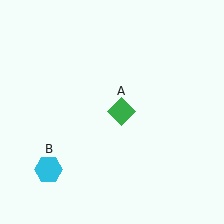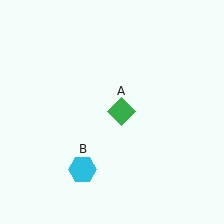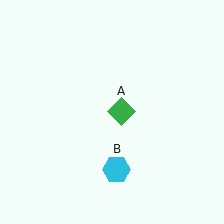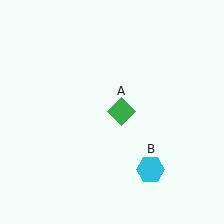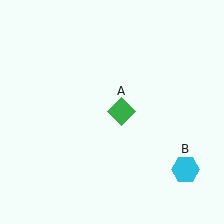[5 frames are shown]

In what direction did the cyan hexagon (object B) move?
The cyan hexagon (object B) moved right.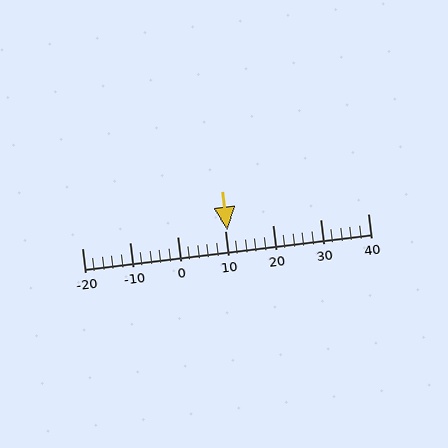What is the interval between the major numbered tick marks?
The major tick marks are spaced 10 units apart.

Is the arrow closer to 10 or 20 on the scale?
The arrow is closer to 10.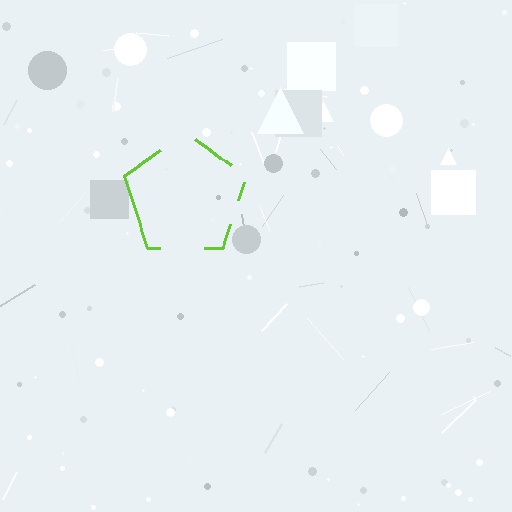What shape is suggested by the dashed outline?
The dashed outline suggests a pentagon.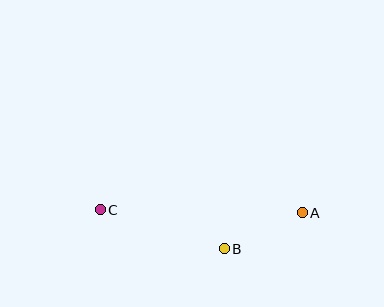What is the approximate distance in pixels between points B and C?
The distance between B and C is approximately 130 pixels.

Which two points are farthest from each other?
Points A and C are farthest from each other.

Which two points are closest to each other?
Points A and B are closest to each other.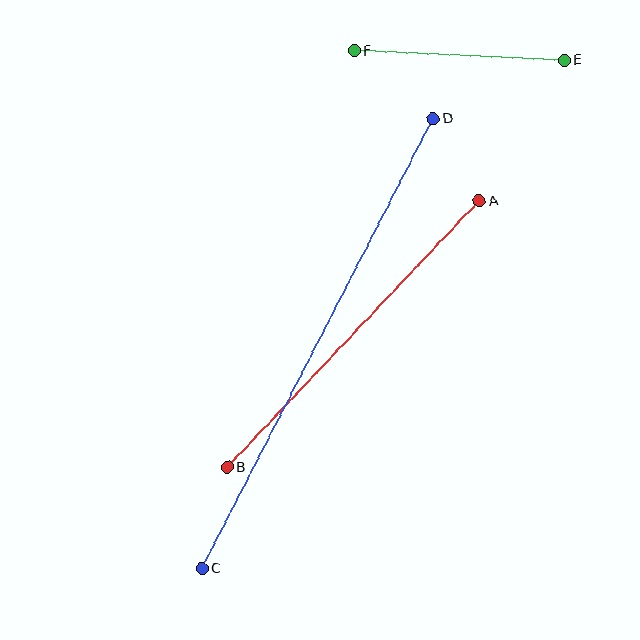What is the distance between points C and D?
The distance is approximately 506 pixels.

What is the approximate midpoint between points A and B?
The midpoint is at approximately (353, 334) pixels.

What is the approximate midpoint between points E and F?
The midpoint is at approximately (459, 55) pixels.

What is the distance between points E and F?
The distance is approximately 210 pixels.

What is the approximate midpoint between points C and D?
The midpoint is at approximately (318, 344) pixels.